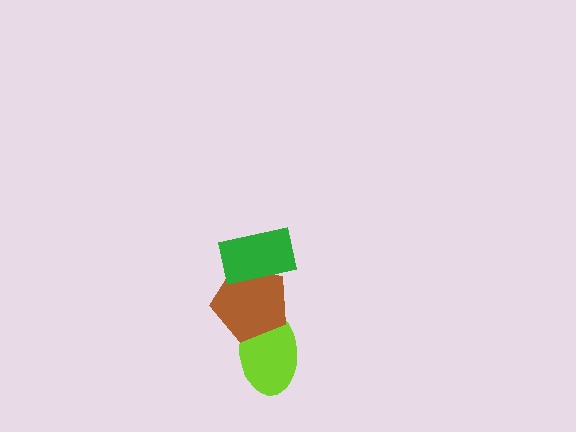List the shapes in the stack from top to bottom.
From top to bottom: the green rectangle, the brown pentagon, the lime ellipse.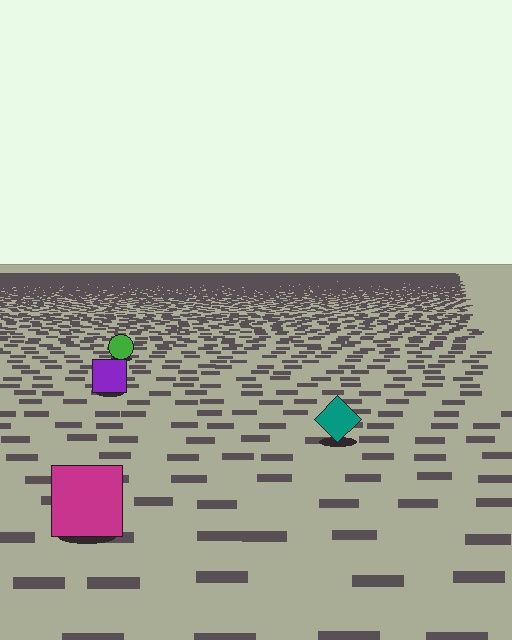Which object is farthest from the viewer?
The green circle is farthest from the viewer. It appears smaller and the ground texture around it is denser.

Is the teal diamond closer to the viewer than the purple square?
Yes. The teal diamond is closer — you can tell from the texture gradient: the ground texture is coarser near it.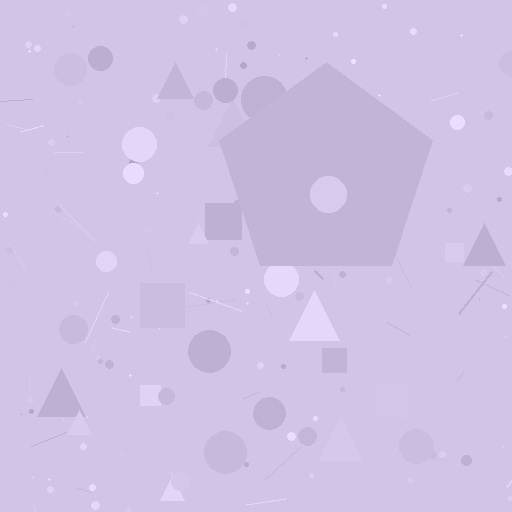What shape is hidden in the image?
A pentagon is hidden in the image.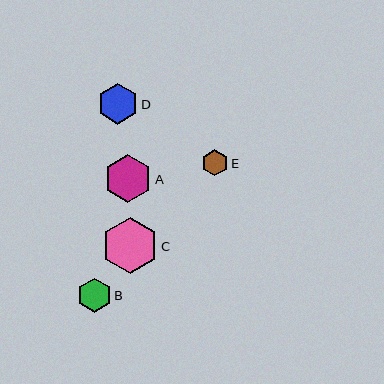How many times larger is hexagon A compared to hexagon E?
Hexagon A is approximately 1.8 times the size of hexagon E.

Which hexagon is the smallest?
Hexagon E is the smallest with a size of approximately 26 pixels.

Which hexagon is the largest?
Hexagon C is the largest with a size of approximately 56 pixels.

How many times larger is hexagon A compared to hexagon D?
Hexagon A is approximately 1.2 times the size of hexagon D.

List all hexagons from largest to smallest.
From largest to smallest: C, A, D, B, E.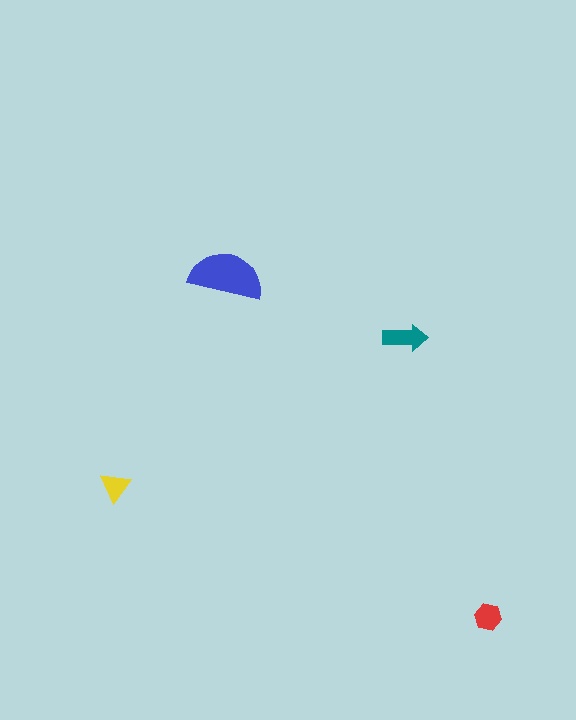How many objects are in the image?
There are 4 objects in the image.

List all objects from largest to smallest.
The blue semicircle, the teal arrow, the red hexagon, the yellow triangle.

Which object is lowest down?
The red hexagon is bottommost.